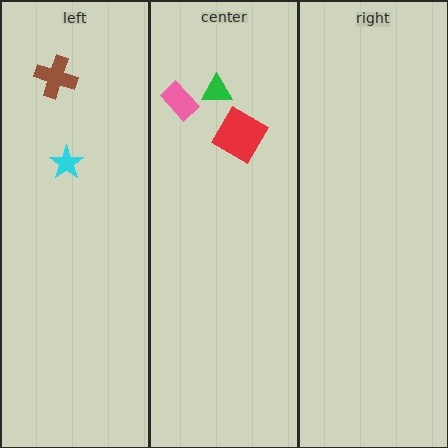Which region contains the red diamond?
The center region.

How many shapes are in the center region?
3.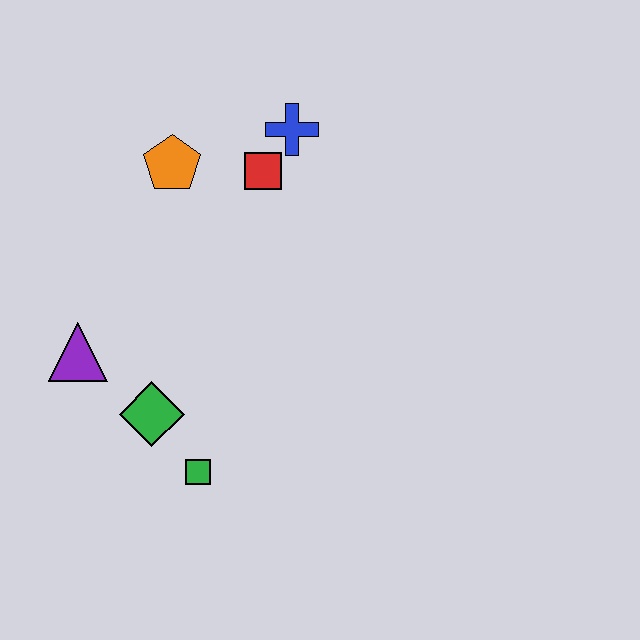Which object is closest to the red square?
The blue cross is closest to the red square.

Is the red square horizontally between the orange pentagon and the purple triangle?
No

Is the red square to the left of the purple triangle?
No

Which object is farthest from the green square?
The blue cross is farthest from the green square.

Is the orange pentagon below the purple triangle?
No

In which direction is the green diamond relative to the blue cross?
The green diamond is below the blue cross.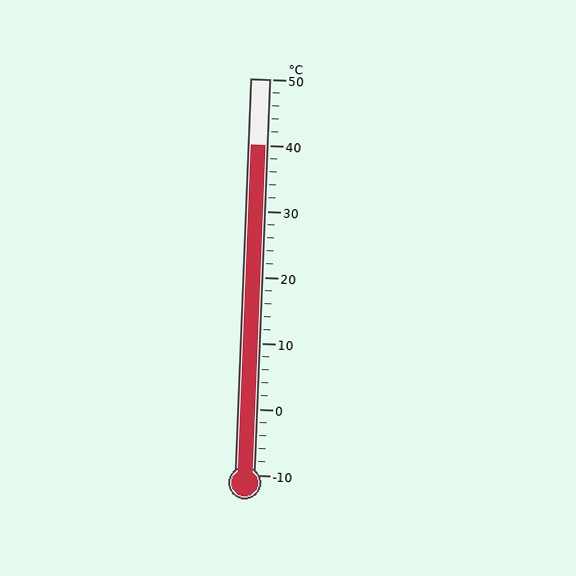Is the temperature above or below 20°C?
The temperature is above 20°C.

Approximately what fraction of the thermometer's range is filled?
The thermometer is filled to approximately 85% of its range.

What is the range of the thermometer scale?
The thermometer scale ranges from -10°C to 50°C.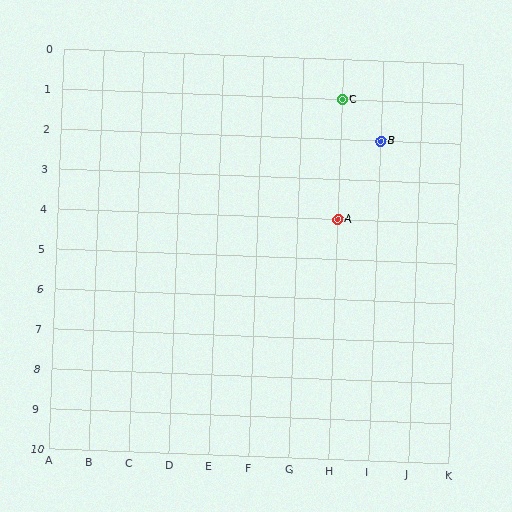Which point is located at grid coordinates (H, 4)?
Point A is at (H, 4).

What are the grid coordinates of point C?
Point C is at grid coordinates (H, 1).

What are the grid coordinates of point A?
Point A is at grid coordinates (H, 4).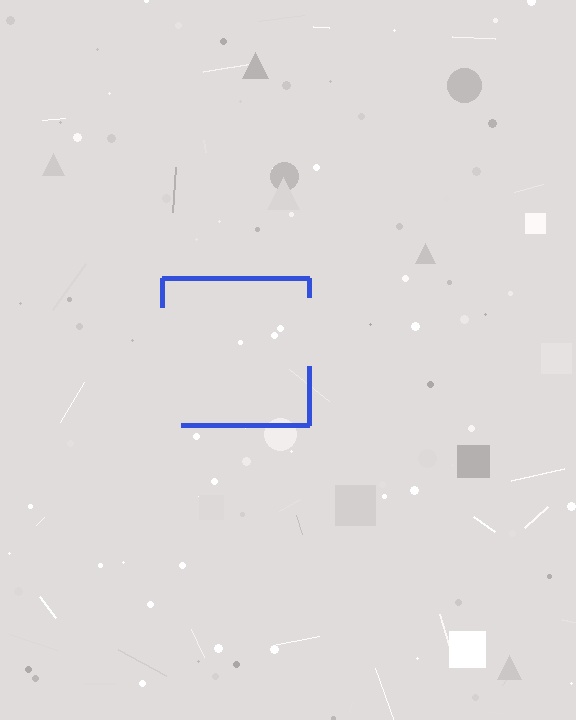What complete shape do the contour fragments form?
The contour fragments form a square.